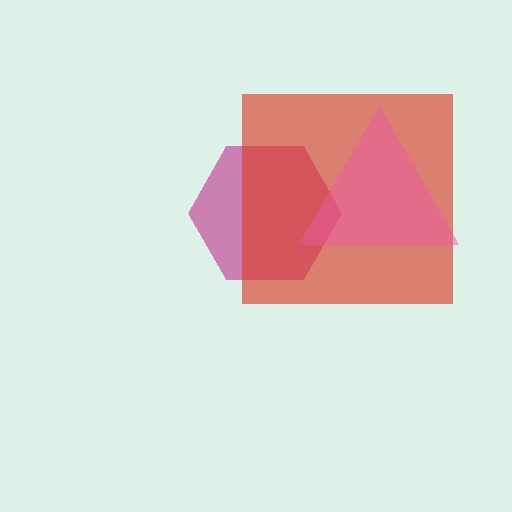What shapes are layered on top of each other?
The layered shapes are: a magenta hexagon, a red square, a pink triangle.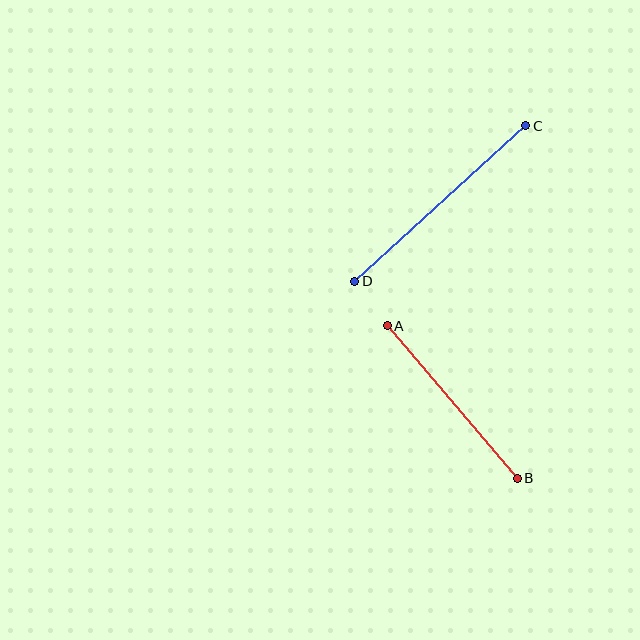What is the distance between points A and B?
The distance is approximately 200 pixels.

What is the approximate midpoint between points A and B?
The midpoint is at approximately (452, 402) pixels.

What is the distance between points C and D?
The distance is approximately 231 pixels.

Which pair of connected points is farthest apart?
Points C and D are farthest apart.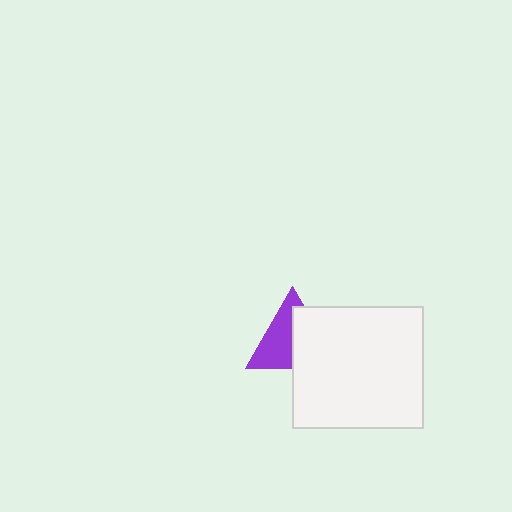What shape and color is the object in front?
The object in front is a white rectangle.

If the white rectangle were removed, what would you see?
You would see the complete purple triangle.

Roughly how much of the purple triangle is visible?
About half of it is visible (roughly 51%).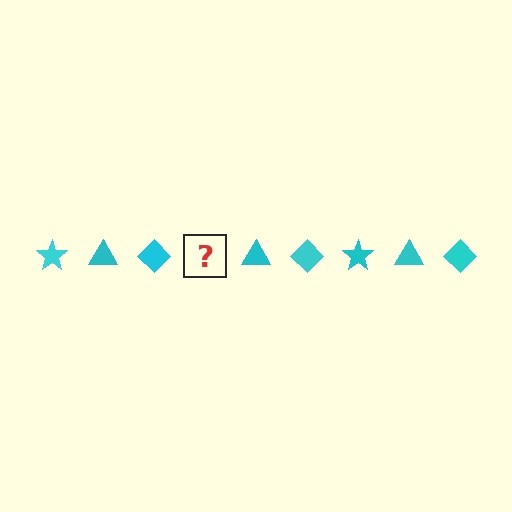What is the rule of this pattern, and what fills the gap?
The rule is that the pattern cycles through star, triangle, diamond shapes in cyan. The gap should be filled with a cyan star.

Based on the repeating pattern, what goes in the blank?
The blank should be a cyan star.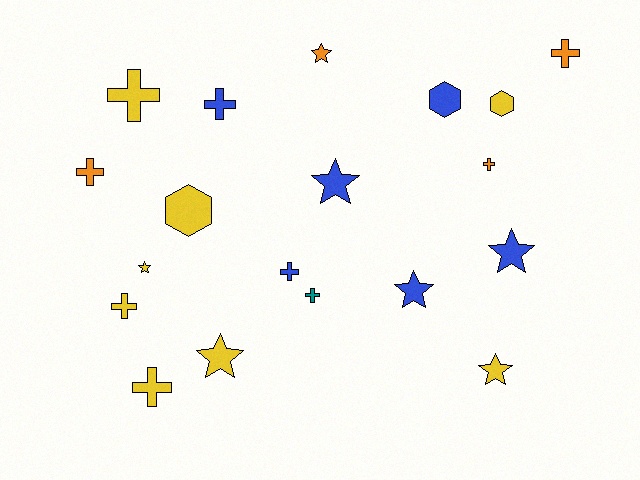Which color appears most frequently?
Yellow, with 8 objects.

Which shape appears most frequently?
Cross, with 9 objects.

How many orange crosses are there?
There are 3 orange crosses.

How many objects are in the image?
There are 19 objects.